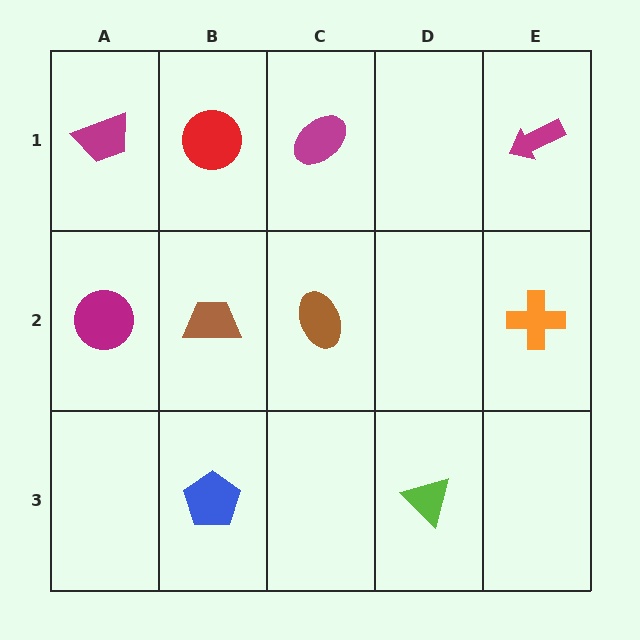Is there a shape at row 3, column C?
No, that cell is empty.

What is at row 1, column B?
A red circle.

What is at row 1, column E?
A magenta arrow.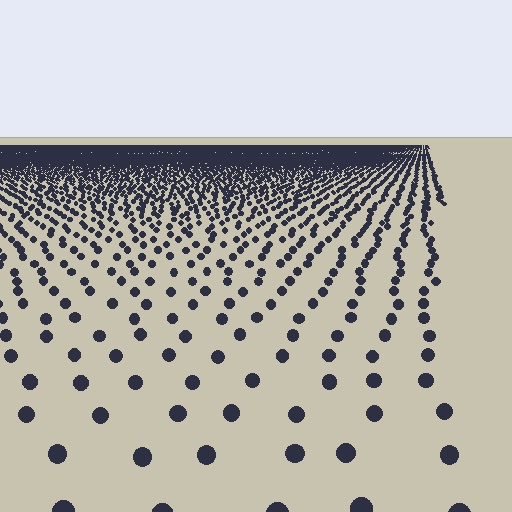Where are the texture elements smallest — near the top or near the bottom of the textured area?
Near the top.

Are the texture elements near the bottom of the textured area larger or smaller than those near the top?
Larger. Near the bottom, elements are closer to the viewer and appear at a bigger on-screen size.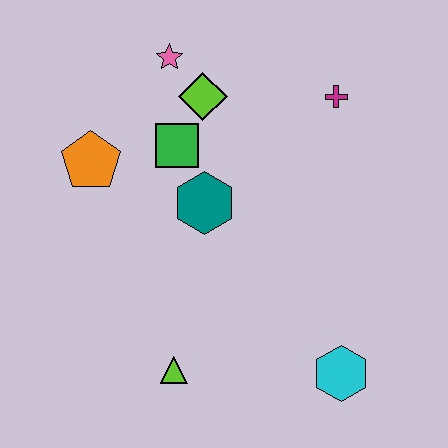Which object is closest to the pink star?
The lime diamond is closest to the pink star.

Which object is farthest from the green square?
The cyan hexagon is farthest from the green square.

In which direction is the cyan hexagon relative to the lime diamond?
The cyan hexagon is below the lime diamond.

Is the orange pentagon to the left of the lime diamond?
Yes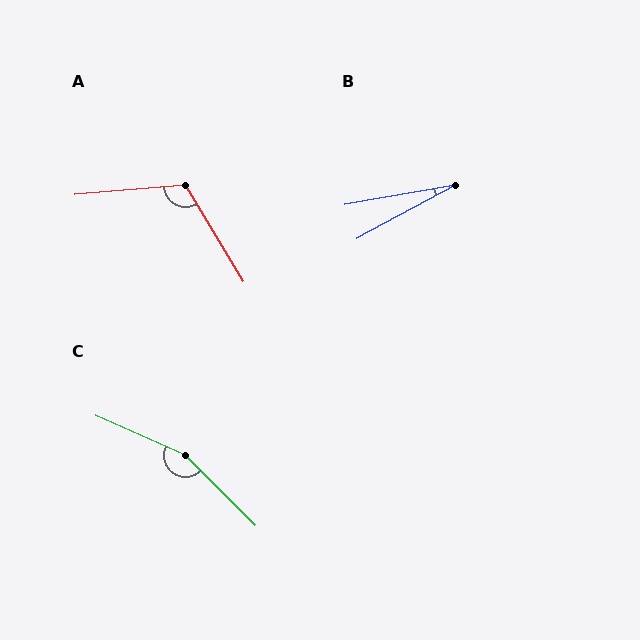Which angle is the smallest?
B, at approximately 18 degrees.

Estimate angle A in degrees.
Approximately 116 degrees.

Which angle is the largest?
C, at approximately 159 degrees.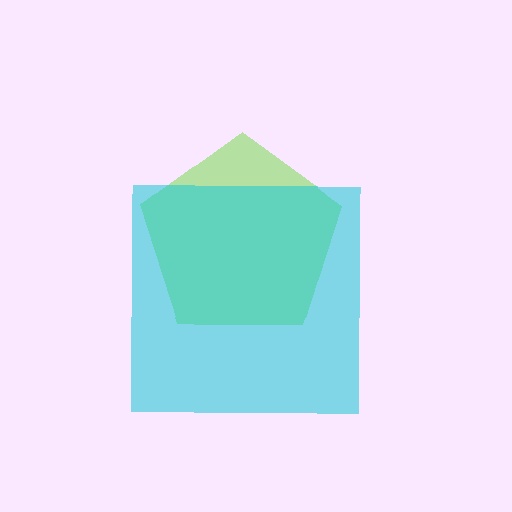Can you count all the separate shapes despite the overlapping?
Yes, there are 2 separate shapes.